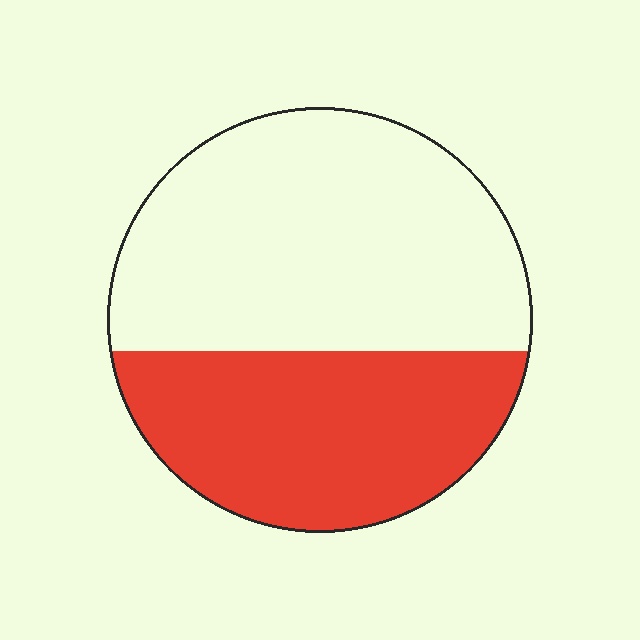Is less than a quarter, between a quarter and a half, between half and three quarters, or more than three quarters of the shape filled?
Between a quarter and a half.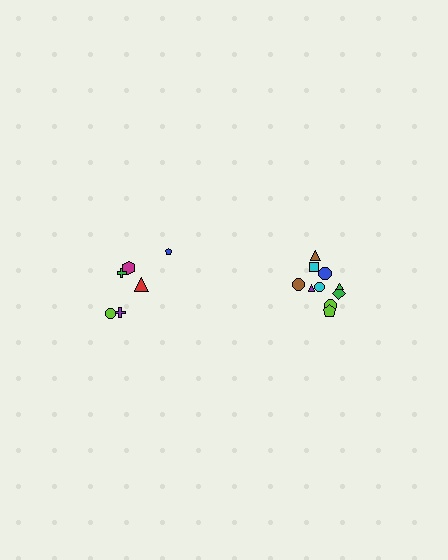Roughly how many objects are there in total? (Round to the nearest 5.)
Roughly 15 objects in total.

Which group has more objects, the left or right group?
The right group.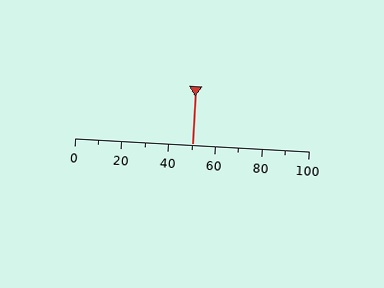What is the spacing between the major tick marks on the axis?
The major ticks are spaced 20 apart.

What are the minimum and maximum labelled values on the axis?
The axis runs from 0 to 100.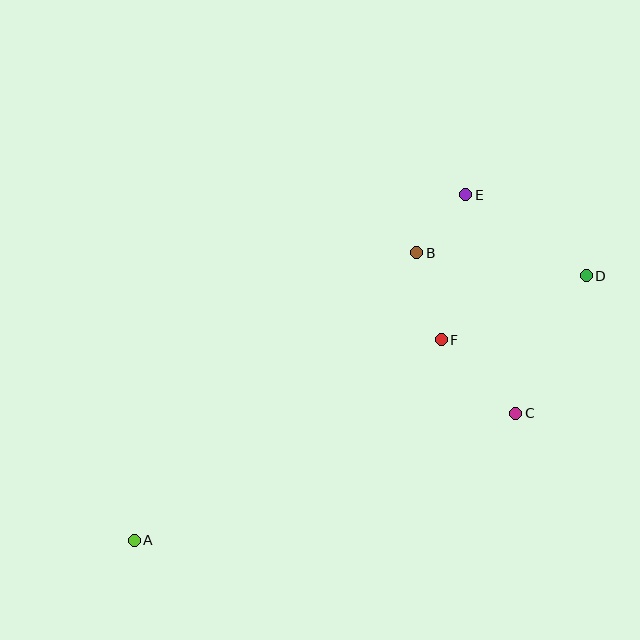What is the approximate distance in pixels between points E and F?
The distance between E and F is approximately 147 pixels.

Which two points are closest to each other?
Points B and E are closest to each other.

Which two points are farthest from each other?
Points A and D are farthest from each other.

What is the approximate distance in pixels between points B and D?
The distance between B and D is approximately 171 pixels.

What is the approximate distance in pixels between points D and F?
The distance between D and F is approximately 158 pixels.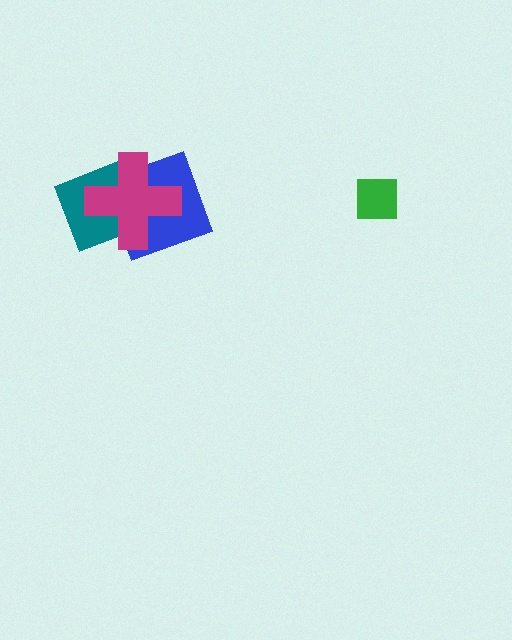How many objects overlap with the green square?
0 objects overlap with the green square.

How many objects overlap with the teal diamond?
2 objects overlap with the teal diamond.